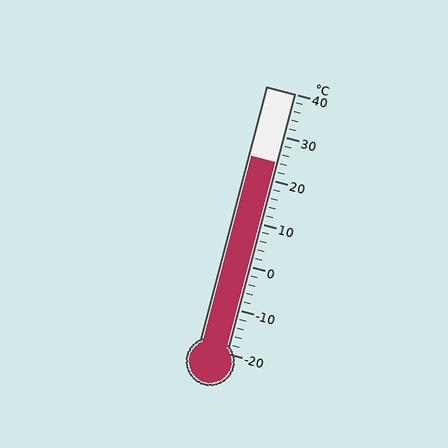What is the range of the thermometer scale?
The thermometer scale ranges from -20°C to 40°C.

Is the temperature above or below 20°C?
The temperature is above 20°C.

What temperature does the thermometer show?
The thermometer shows approximately 24°C.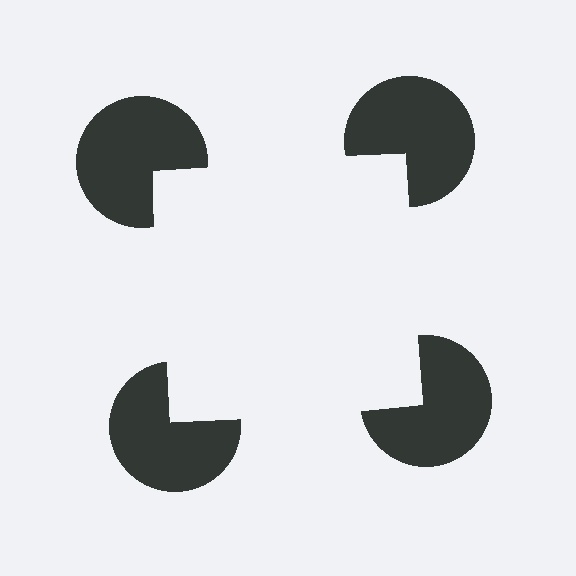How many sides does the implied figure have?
4 sides.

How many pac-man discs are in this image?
There are 4 — one at each vertex of the illusory square.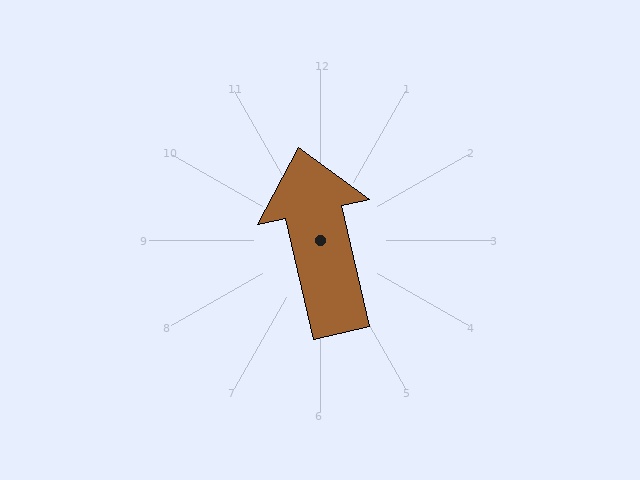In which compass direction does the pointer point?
North.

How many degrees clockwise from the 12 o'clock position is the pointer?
Approximately 347 degrees.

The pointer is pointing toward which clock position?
Roughly 12 o'clock.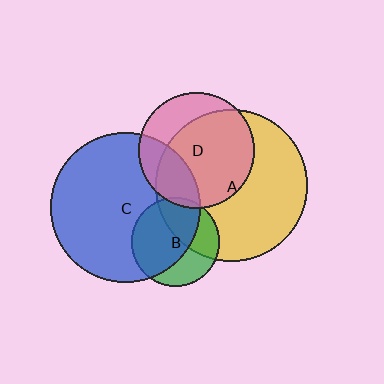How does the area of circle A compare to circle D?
Approximately 1.7 times.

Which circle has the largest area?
Circle A (yellow).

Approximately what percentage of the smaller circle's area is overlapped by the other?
Approximately 65%.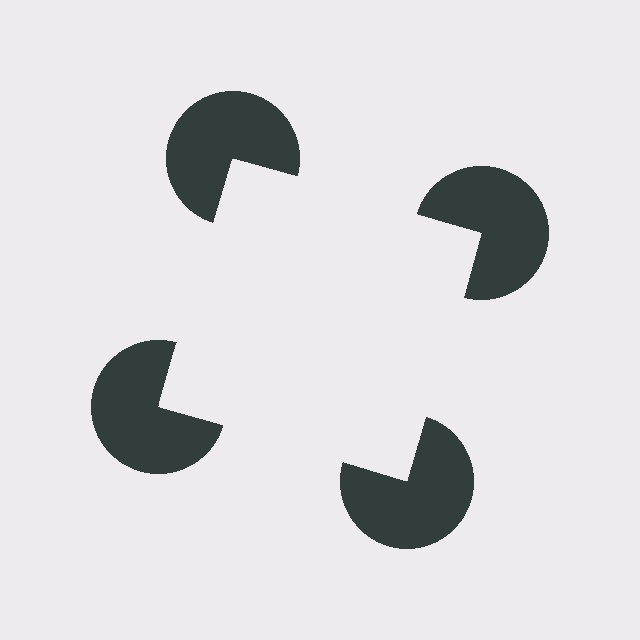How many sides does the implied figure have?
4 sides.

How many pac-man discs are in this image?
There are 4 — one at each vertex of the illusory square.